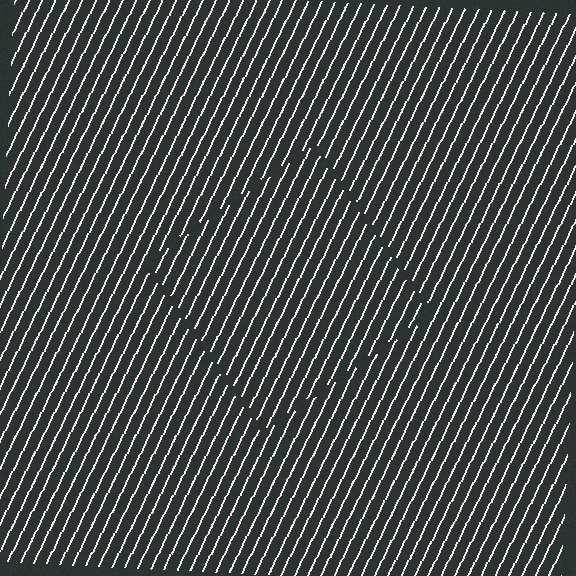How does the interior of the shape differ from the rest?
The interior of the shape contains the same grating, shifted by half a period — the contour is defined by the phase discontinuity where line-ends from the inner and outer gratings abut.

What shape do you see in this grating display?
An illusory square. The interior of the shape contains the same grating, shifted by half a period — the contour is defined by the phase discontinuity where line-ends from the inner and outer gratings abut.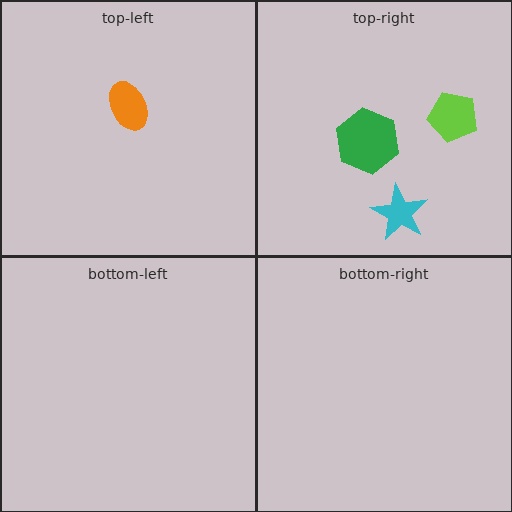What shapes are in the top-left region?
The orange ellipse.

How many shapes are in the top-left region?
1.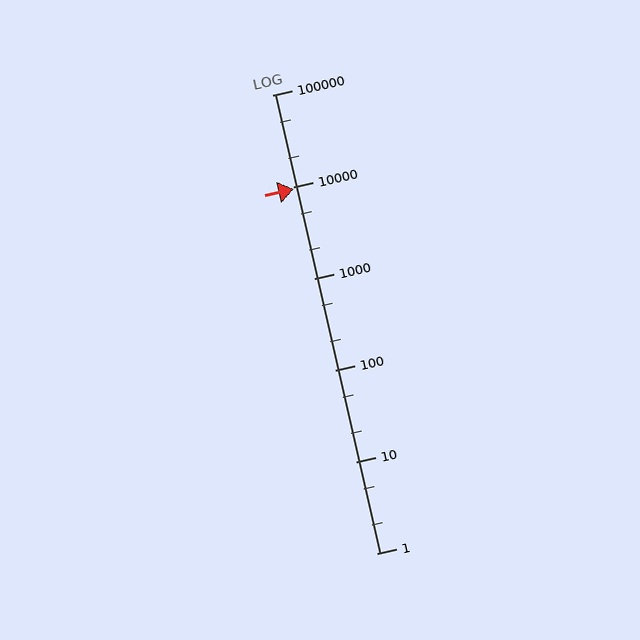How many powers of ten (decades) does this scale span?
The scale spans 5 decades, from 1 to 100000.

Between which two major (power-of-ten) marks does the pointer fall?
The pointer is between 1000 and 10000.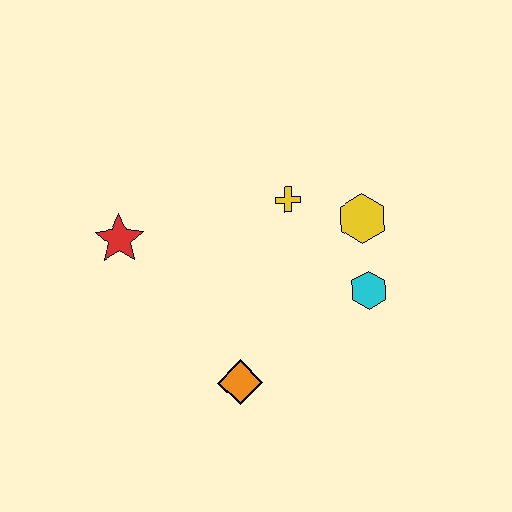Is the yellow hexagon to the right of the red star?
Yes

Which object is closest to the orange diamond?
The cyan hexagon is closest to the orange diamond.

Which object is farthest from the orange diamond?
The yellow hexagon is farthest from the orange diamond.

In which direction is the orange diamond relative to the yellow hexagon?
The orange diamond is below the yellow hexagon.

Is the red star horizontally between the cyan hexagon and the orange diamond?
No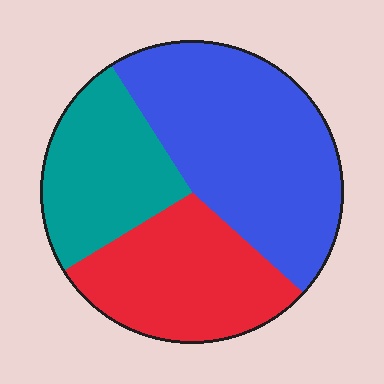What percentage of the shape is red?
Red takes up about one third (1/3) of the shape.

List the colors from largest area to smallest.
From largest to smallest: blue, red, teal.